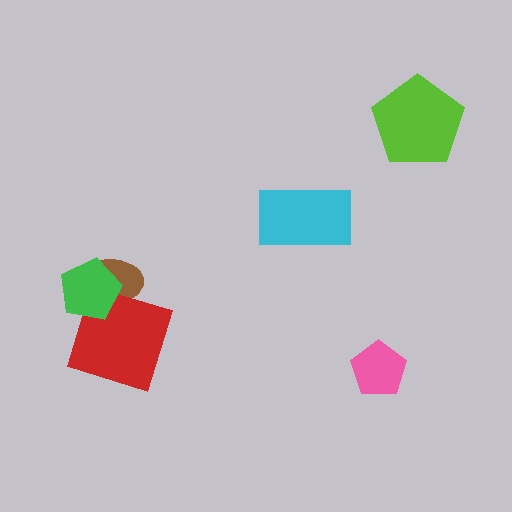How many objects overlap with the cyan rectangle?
0 objects overlap with the cyan rectangle.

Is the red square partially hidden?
Yes, it is partially covered by another shape.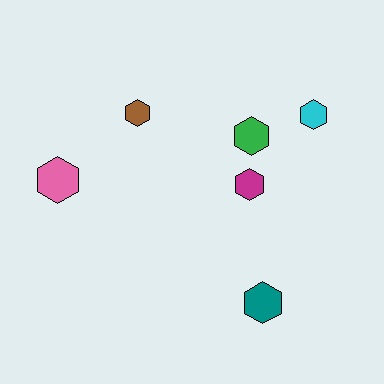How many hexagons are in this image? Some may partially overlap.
There are 6 hexagons.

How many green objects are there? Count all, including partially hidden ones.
There is 1 green object.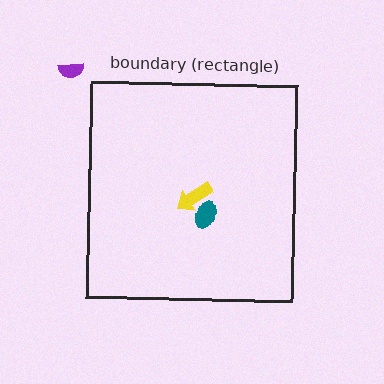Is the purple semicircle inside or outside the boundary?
Outside.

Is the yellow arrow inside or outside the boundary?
Inside.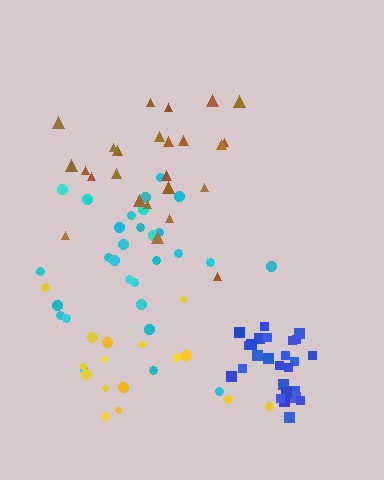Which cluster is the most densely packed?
Blue.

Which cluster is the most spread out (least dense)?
Yellow.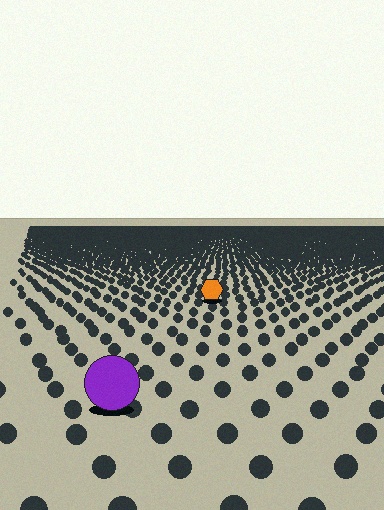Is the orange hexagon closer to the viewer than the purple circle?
No. The purple circle is closer — you can tell from the texture gradient: the ground texture is coarser near it.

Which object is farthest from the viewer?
The orange hexagon is farthest from the viewer. It appears smaller and the ground texture around it is denser.